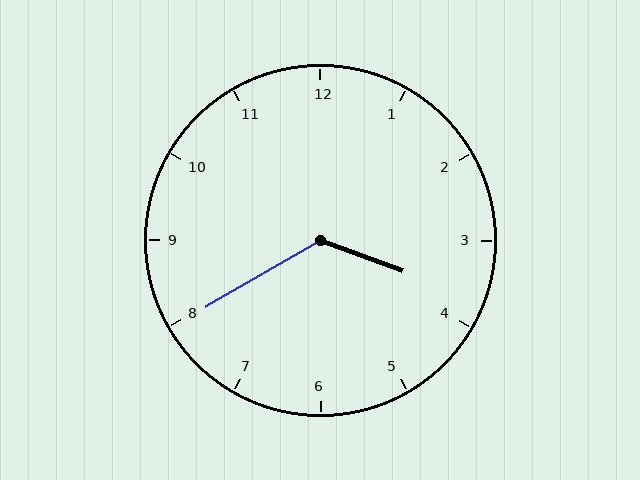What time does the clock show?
3:40.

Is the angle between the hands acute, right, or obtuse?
It is obtuse.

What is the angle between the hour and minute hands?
Approximately 130 degrees.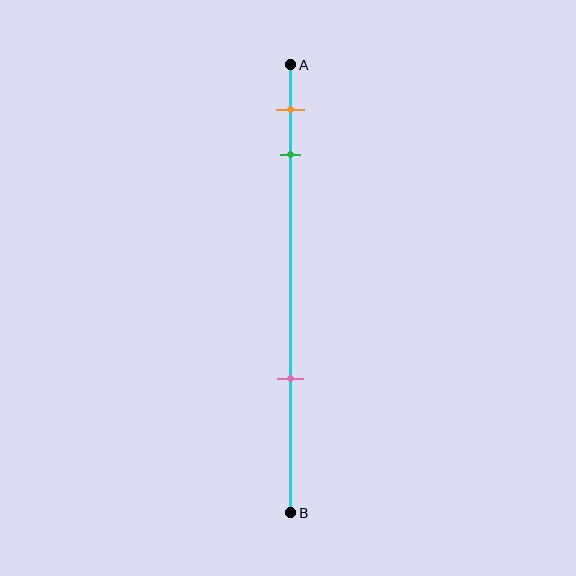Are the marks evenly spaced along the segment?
No, the marks are not evenly spaced.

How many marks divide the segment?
There are 3 marks dividing the segment.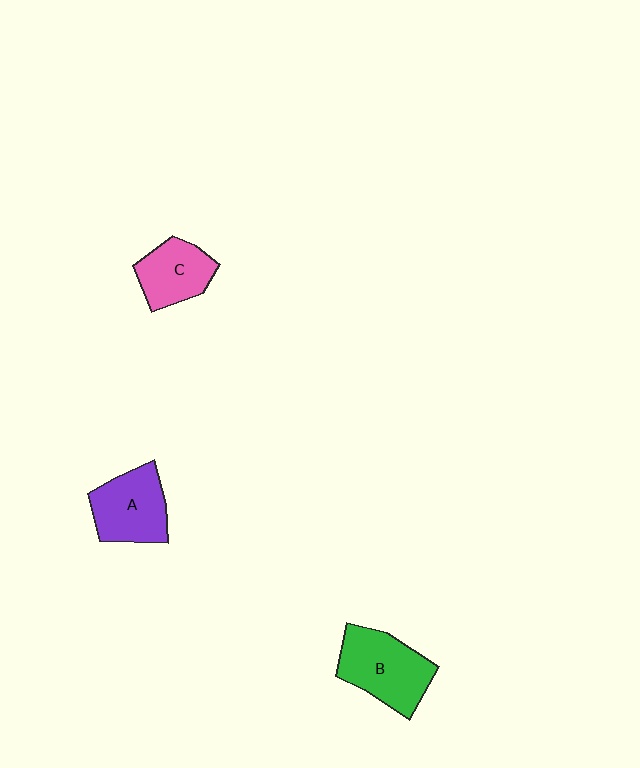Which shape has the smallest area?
Shape C (pink).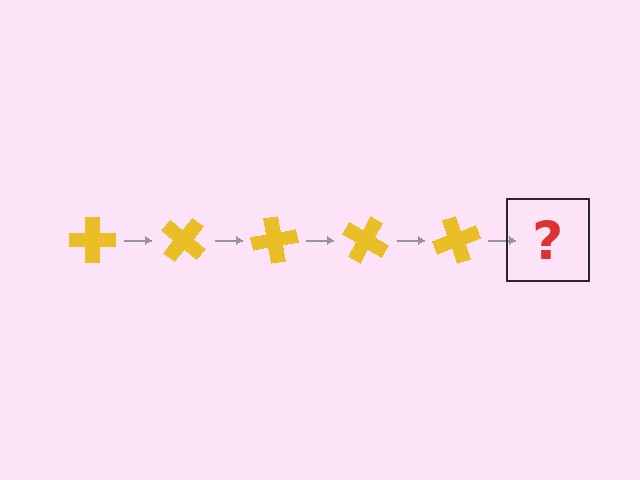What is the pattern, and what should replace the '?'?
The pattern is that the cross rotates 40 degrees each step. The '?' should be a yellow cross rotated 200 degrees.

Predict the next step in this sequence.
The next step is a yellow cross rotated 200 degrees.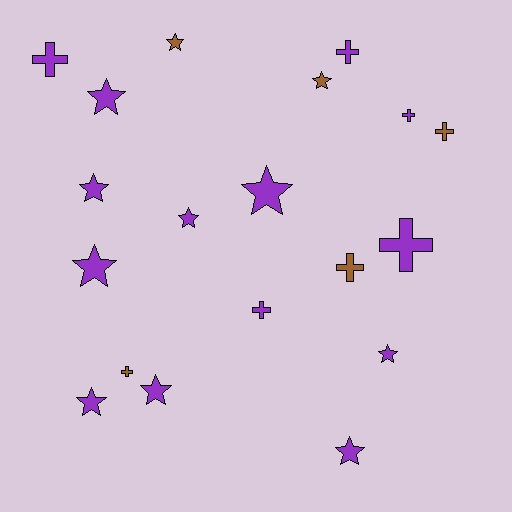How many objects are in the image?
There are 19 objects.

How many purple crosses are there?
There are 5 purple crosses.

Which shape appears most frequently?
Star, with 11 objects.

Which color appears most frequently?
Purple, with 14 objects.